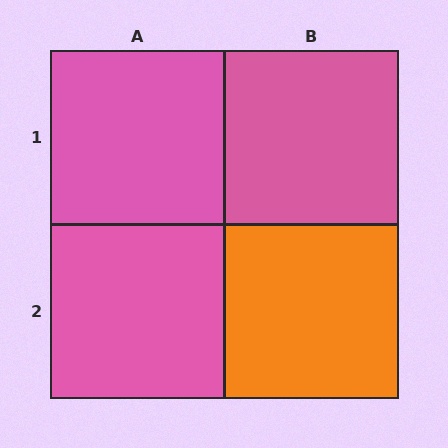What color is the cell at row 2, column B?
Orange.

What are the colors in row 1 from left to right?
Pink, pink.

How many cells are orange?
1 cell is orange.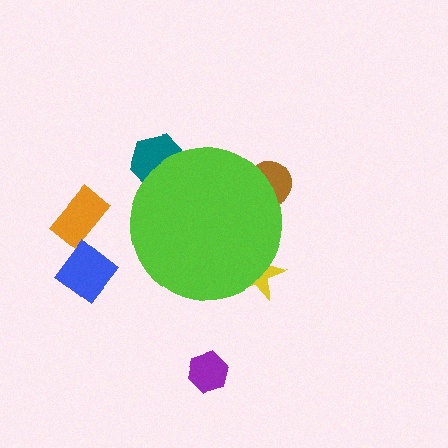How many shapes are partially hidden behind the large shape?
3 shapes are partially hidden.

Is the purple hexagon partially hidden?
No, the purple hexagon is fully visible.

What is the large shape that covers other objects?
A lime circle.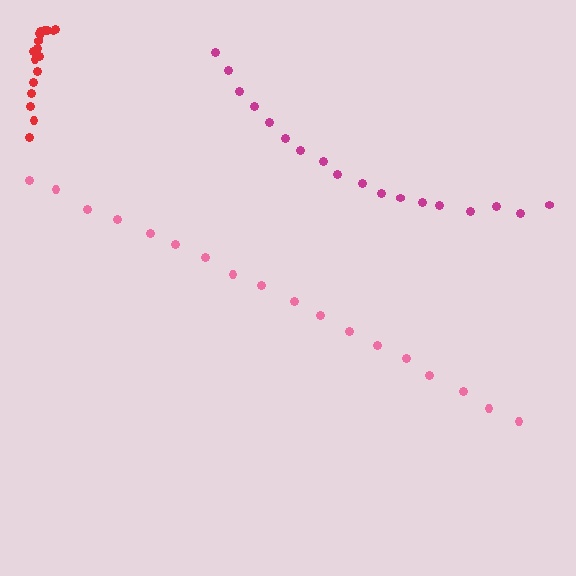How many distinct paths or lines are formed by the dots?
There are 3 distinct paths.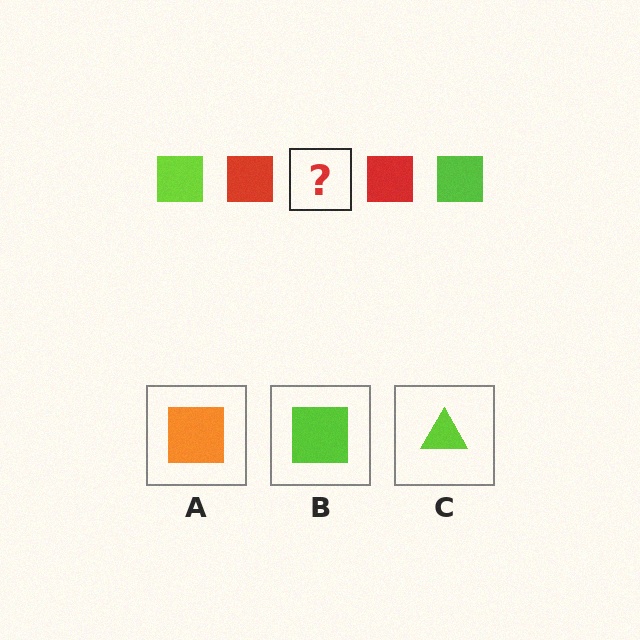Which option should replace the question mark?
Option B.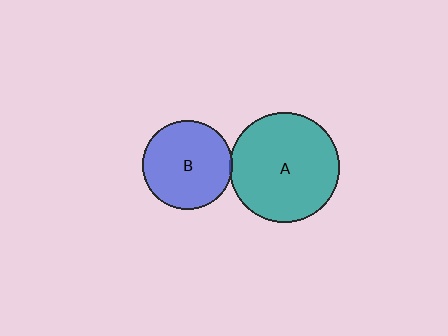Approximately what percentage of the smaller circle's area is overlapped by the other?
Approximately 5%.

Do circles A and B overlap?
Yes.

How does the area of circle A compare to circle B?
Approximately 1.5 times.